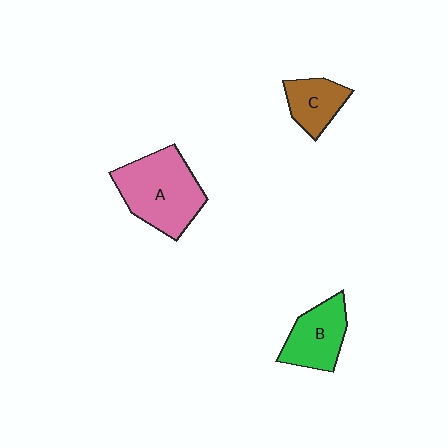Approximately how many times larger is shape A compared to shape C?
Approximately 2.1 times.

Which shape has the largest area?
Shape A (pink).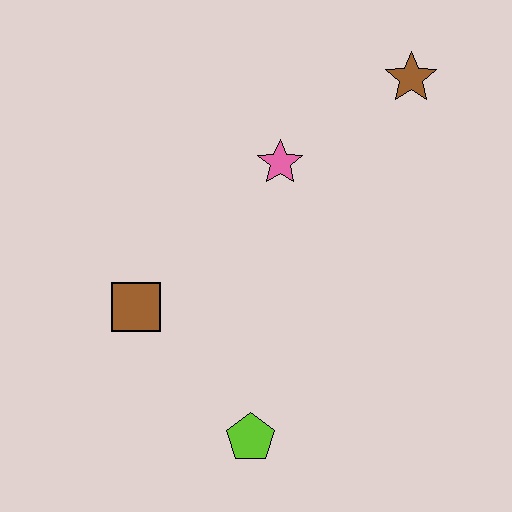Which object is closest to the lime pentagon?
The brown square is closest to the lime pentagon.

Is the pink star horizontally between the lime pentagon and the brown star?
Yes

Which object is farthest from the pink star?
The lime pentagon is farthest from the pink star.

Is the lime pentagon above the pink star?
No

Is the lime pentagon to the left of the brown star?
Yes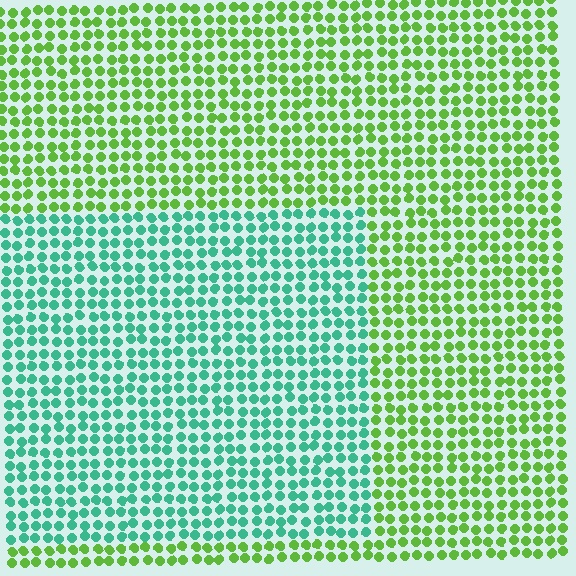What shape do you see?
I see a rectangle.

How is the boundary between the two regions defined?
The boundary is defined purely by a slight shift in hue (about 56 degrees). Spacing, size, and orientation are identical on both sides.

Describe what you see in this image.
The image is filled with small lime elements in a uniform arrangement. A rectangle-shaped region is visible where the elements are tinted to a slightly different hue, forming a subtle color boundary.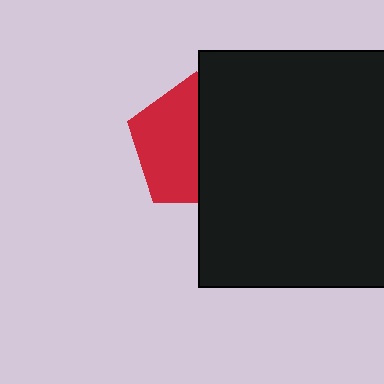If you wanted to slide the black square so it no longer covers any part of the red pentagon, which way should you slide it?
Slide it right — that is the most direct way to separate the two shapes.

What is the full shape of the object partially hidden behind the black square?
The partially hidden object is a red pentagon.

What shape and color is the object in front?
The object in front is a black square.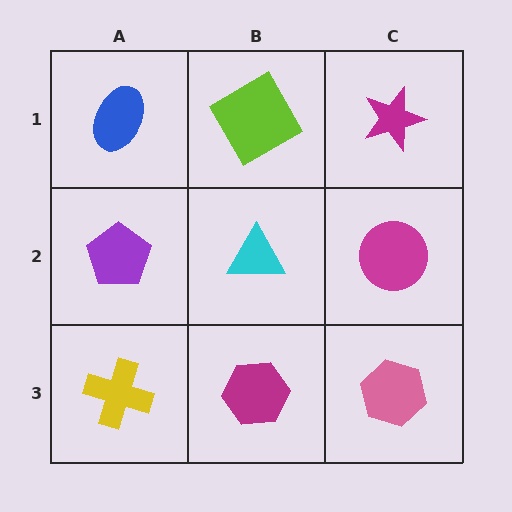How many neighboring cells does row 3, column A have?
2.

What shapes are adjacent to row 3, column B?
A cyan triangle (row 2, column B), a yellow cross (row 3, column A), a pink hexagon (row 3, column C).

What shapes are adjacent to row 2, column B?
A lime square (row 1, column B), a magenta hexagon (row 3, column B), a purple pentagon (row 2, column A), a magenta circle (row 2, column C).